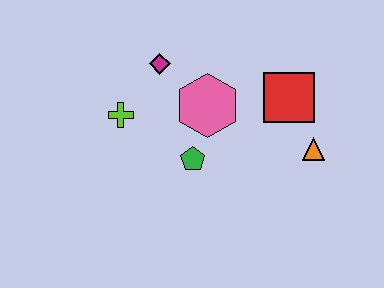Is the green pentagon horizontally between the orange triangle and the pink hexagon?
No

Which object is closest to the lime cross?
The magenta diamond is closest to the lime cross.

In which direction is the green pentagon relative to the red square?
The green pentagon is to the left of the red square.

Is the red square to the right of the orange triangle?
No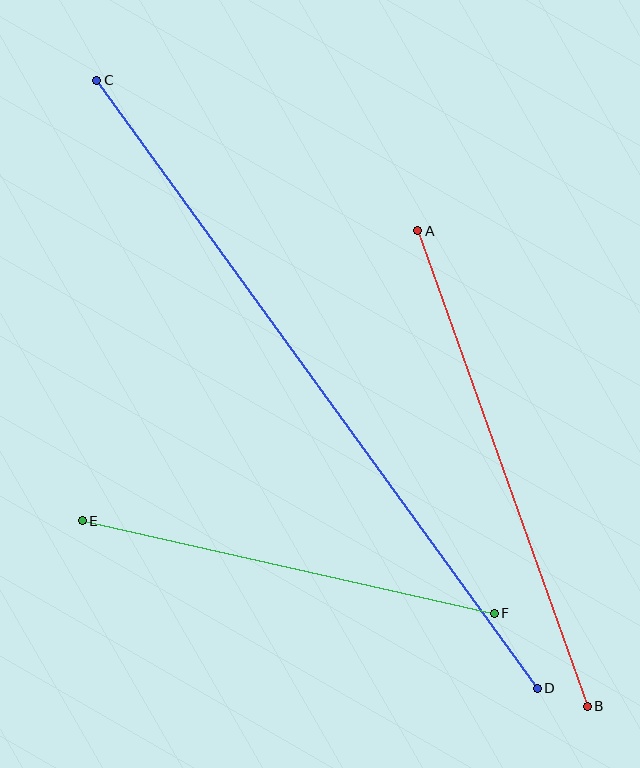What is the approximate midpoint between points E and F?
The midpoint is at approximately (288, 567) pixels.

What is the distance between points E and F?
The distance is approximately 422 pixels.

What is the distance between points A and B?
The distance is approximately 505 pixels.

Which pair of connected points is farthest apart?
Points C and D are farthest apart.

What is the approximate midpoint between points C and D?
The midpoint is at approximately (317, 384) pixels.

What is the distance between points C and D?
The distance is approximately 751 pixels.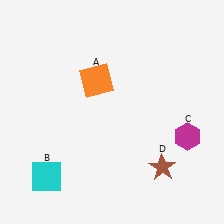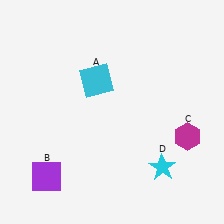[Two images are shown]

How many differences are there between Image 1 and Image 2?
There are 3 differences between the two images.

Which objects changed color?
A changed from orange to cyan. B changed from cyan to purple. D changed from brown to cyan.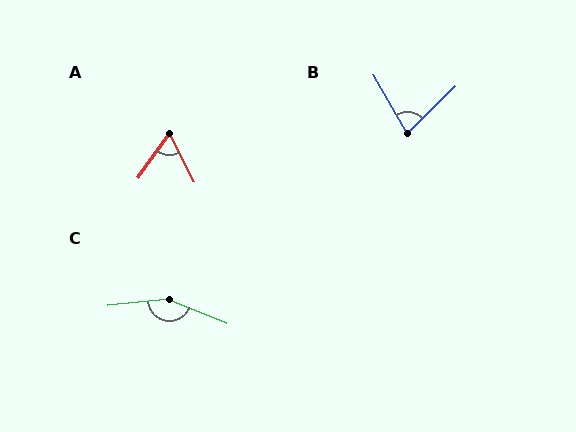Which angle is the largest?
C, at approximately 152 degrees.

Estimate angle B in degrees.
Approximately 75 degrees.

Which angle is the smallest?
A, at approximately 62 degrees.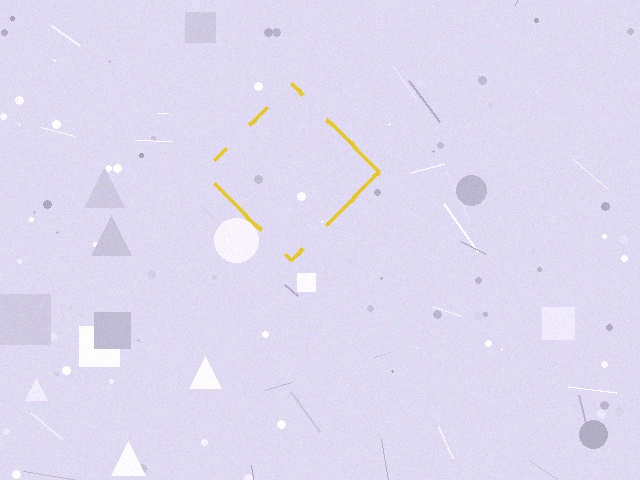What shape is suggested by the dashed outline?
The dashed outline suggests a diamond.